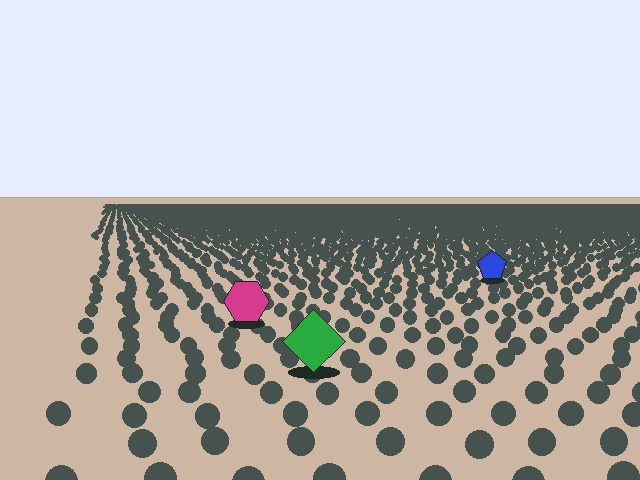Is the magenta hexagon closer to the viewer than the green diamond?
No. The green diamond is closer — you can tell from the texture gradient: the ground texture is coarser near it.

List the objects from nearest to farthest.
From nearest to farthest: the green diamond, the magenta hexagon, the blue pentagon.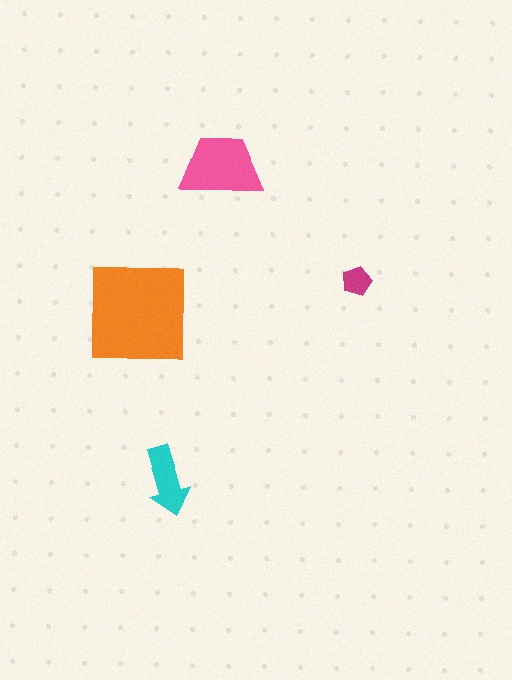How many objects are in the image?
There are 4 objects in the image.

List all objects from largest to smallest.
The orange square, the pink trapezoid, the cyan arrow, the magenta pentagon.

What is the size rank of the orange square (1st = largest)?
1st.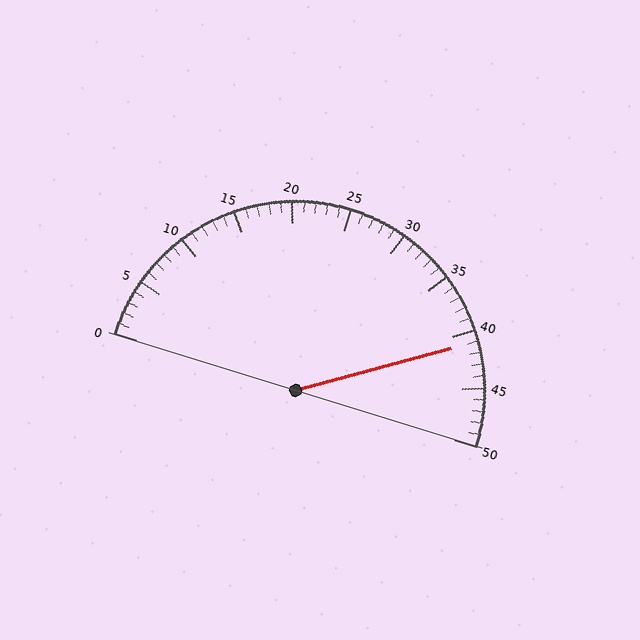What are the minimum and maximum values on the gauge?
The gauge ranges from 0 to 50.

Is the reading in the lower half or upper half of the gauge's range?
The reading is in the upper half of the range (0 to 50).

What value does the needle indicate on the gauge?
The needle indicates approximately 41.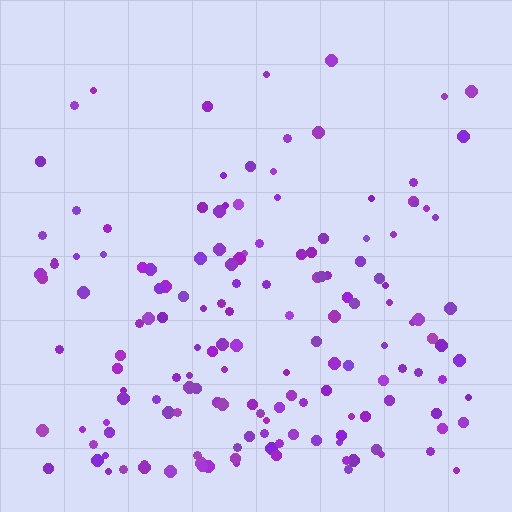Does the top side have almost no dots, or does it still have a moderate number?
Still a moderate number, just noticeably fewer than the bottom.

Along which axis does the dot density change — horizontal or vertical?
Vertical.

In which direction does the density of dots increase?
From top to bottom, with the bottom side densest.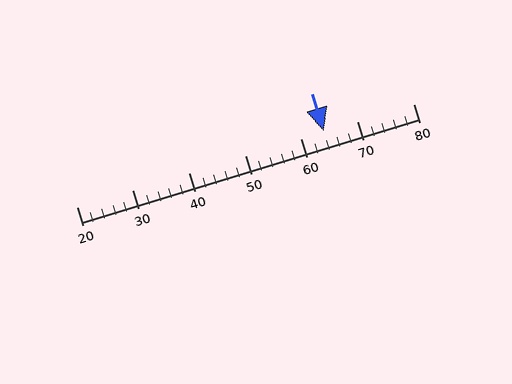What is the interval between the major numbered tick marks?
The major tick marks are spaced 10 units apart.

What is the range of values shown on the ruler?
The ruler shows values from 20 to 80.